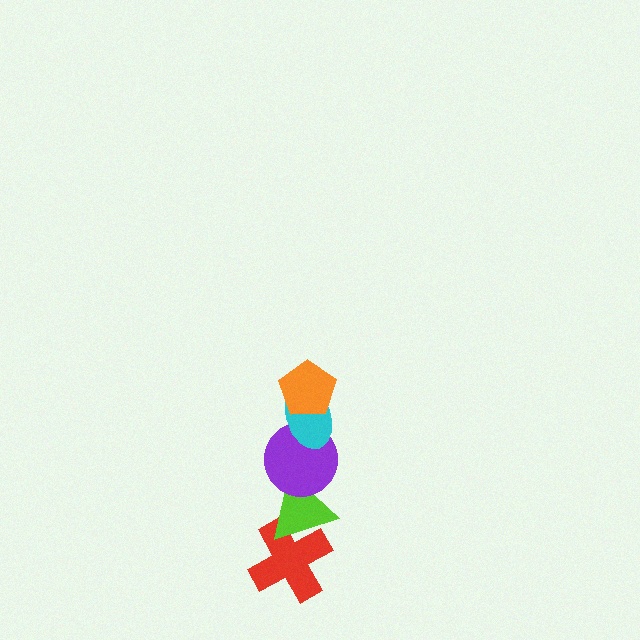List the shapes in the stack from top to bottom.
From top to bottom: the orange pentagon, the cyan ellipse, the purple circle, the lime triangle, the red cross.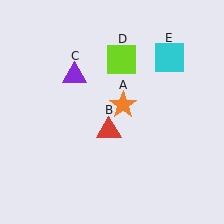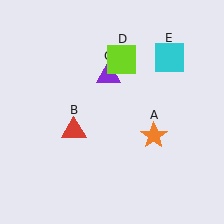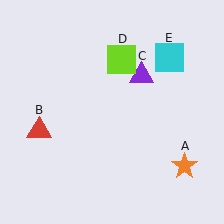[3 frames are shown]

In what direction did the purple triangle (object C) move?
The purple triangle (object C) moved right.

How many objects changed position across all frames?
3 objects changed position: orange star (object A), red triangle (object B), purple triangle (object C).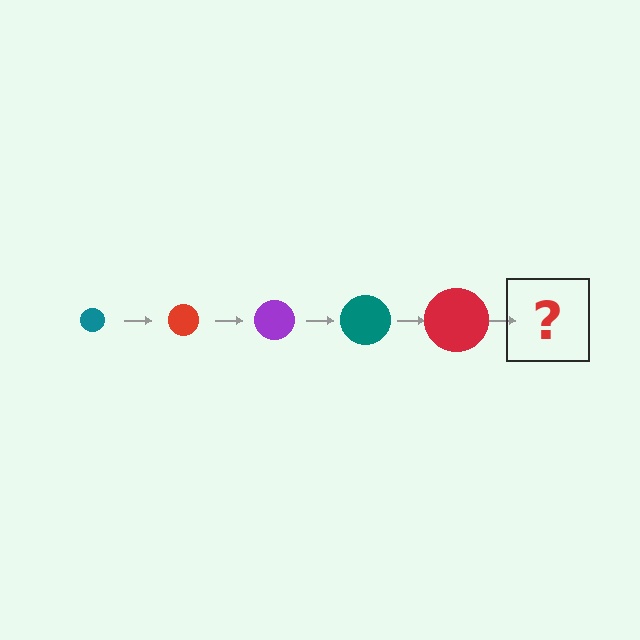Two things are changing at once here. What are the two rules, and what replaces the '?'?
The two rules are that the circle grows larger each step and the color cycles through teal, red, and purple. The '?' should be a purple circle, larger than the previous one.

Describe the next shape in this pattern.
It should be a purple circle, larger than the previous one.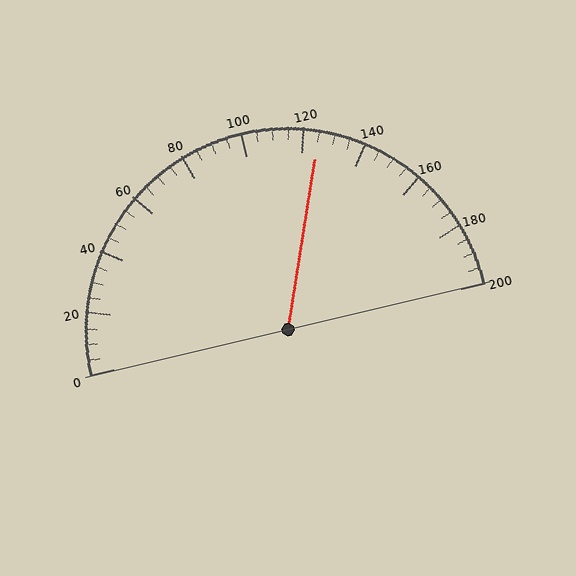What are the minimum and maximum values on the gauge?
The gauge ranges from 0 to 200.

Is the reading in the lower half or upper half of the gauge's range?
The reading is in the upper half of the range (0 to 200).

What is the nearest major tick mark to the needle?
The nearest major tick mark is 120.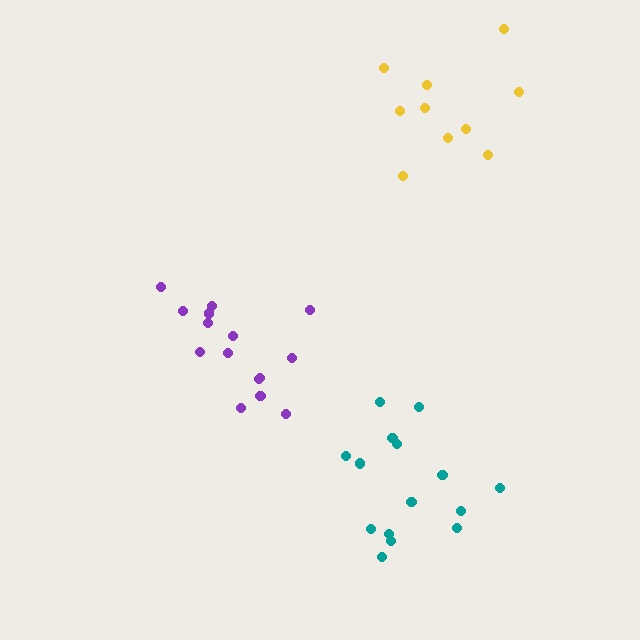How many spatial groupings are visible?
There are 3 spatial groupings.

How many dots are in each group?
Group 1: 15 dots, Group 2: 10 dots, Group 3: 15 dots (40 total).